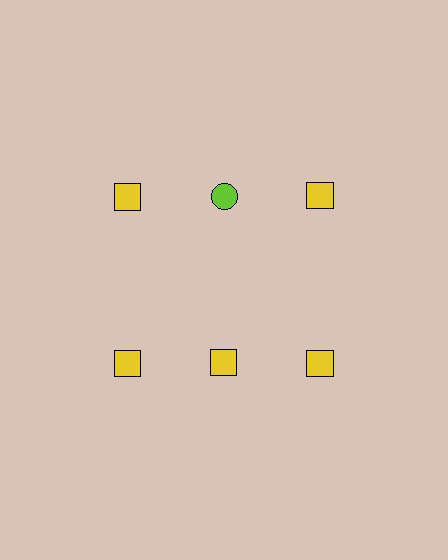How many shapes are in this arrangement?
There are 6 shapes arranged in a grid pattern.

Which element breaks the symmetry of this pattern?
The lime circle in the top row, second from left column breaks the symmetry. All other shapes are yellow squares.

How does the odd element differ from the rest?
It differs in both color (lime instead of yellow) and shape (circle instead of square).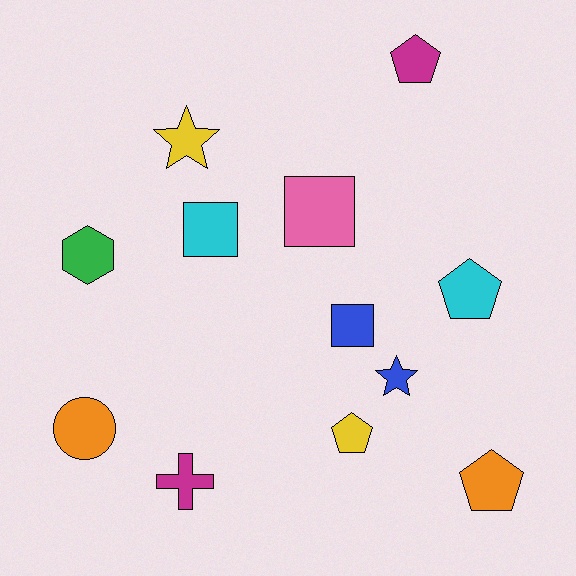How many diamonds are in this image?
There are no diamonds.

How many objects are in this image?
There are 12 objects.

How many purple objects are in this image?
There are no purple objects.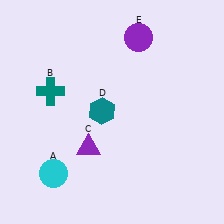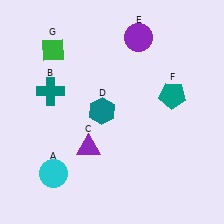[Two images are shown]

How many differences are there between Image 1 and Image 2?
There are 2 differences between the two images.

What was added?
A teal pentagon (F), a green diamond (G) were added in Image 2.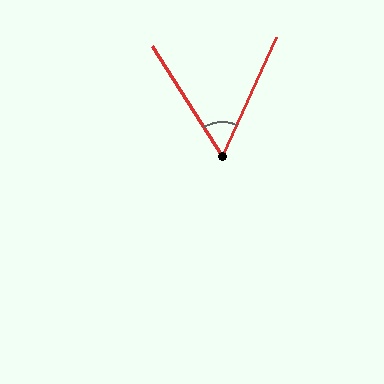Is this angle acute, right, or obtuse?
It is acute.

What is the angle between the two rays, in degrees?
Approximately 57 degrees.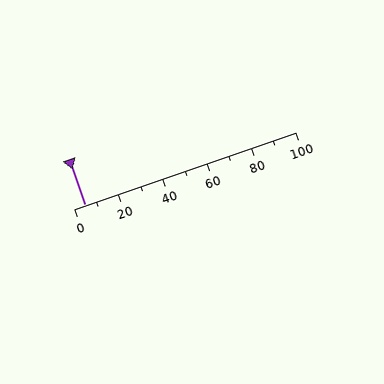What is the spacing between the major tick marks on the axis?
The major ticks are spaced 20 apart.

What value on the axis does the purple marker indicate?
The marker indicates approximately 5.